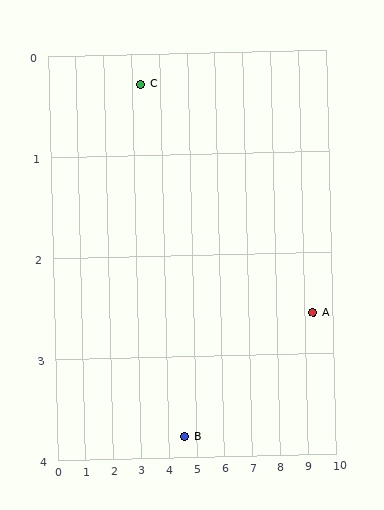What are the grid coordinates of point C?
Point C is at approximately (3.3, 0.3).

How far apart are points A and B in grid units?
Points A and B are about 4.9 grid units apart.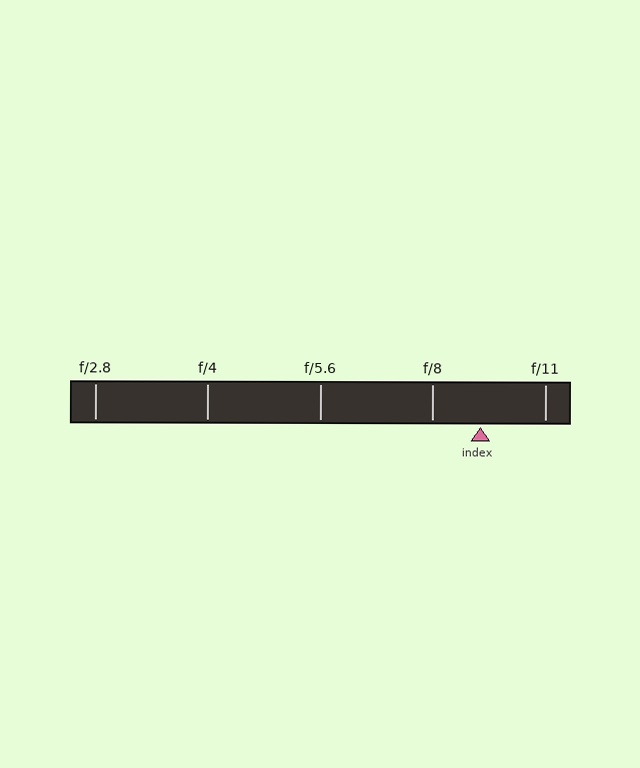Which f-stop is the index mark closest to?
The index mark is closest to f/8.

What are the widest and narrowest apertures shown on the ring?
The widest aperture shown is f/2.8 and the narrowest is f/11.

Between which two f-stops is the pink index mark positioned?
The index mark is between f/8 and f/11.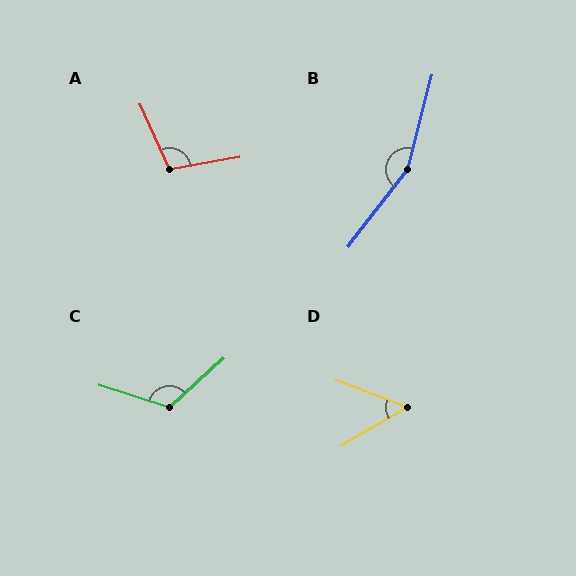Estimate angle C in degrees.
Approximately 120 degrees.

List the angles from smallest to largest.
D (51°), A (104°), C (120°), B (157°).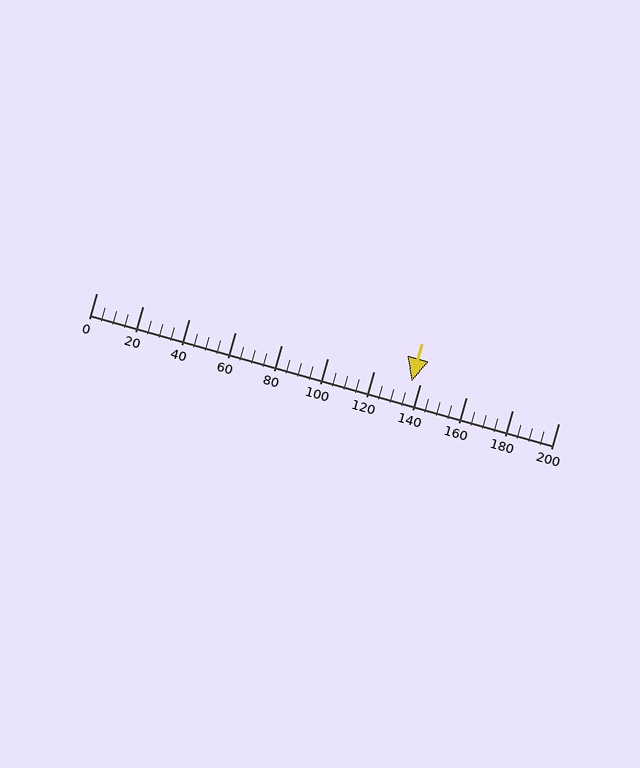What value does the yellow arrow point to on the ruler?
The yellow arrow points to approximately 137.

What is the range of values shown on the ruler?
The ruler shows values from 0 to 200.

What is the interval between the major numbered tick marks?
The major tick marks are spaced 20 units apart.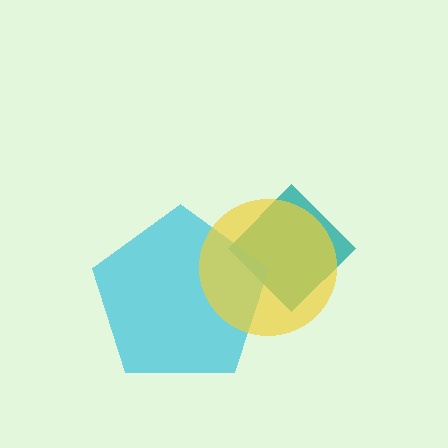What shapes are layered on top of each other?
The layered shapes are: a teal diamond, a cyan pentagon, a yellow circle.